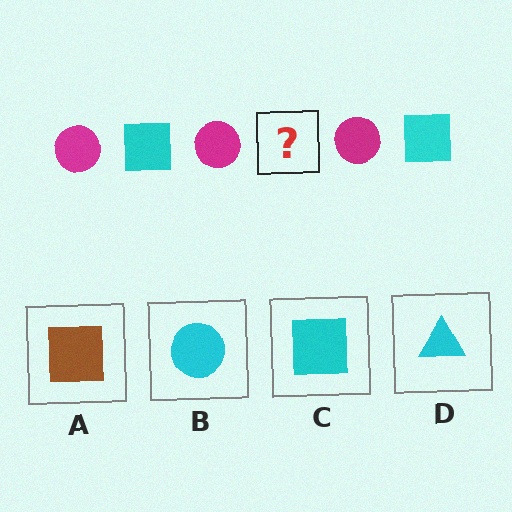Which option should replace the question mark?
Option C.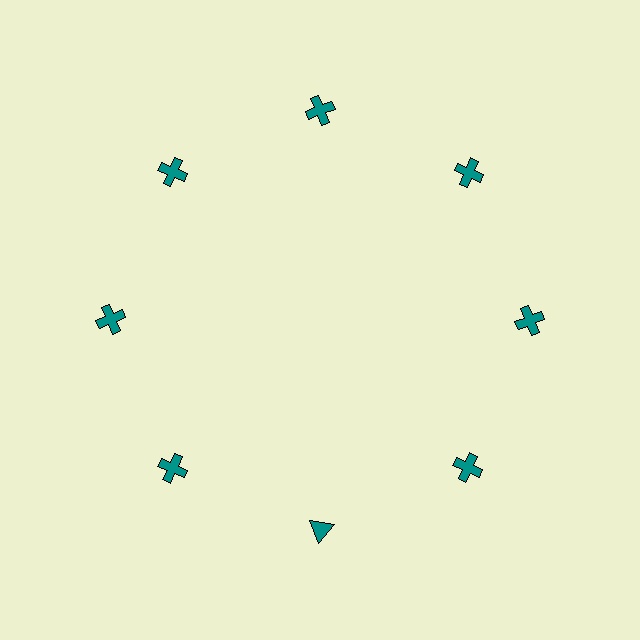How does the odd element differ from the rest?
It has a different shape: triangle instead of cross.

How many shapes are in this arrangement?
There are 8 shapes arranged in a ring pattern.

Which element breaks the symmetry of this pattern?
The teal triangle at roughly the 6 o'clock position breaks the symmetry. All other shapes are teal crosses.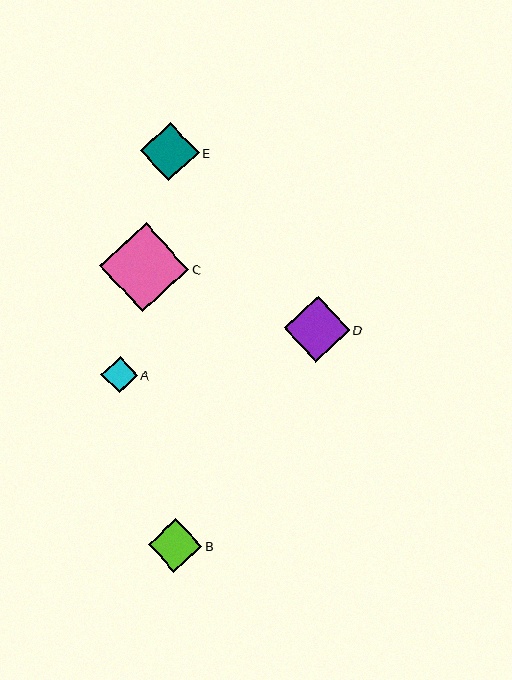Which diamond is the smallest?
Diamond A is the smallest with a size of approximately 37 pixels.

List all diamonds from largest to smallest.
From largest to smallest: C, D, E, B, A.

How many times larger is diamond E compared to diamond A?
Diamond E is approximately 1.6 times the size of diamond A.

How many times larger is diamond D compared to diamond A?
Diamond D is approximately 1.8 times the size of diamond A.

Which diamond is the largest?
Diamond C is the largest with a size of approximately 89 pixels.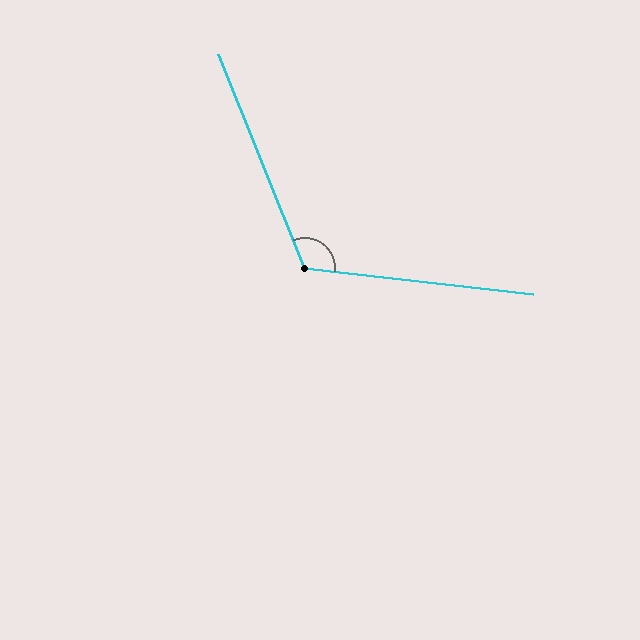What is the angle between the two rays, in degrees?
Approximately 119 degrees.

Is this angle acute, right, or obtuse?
It is obtuse.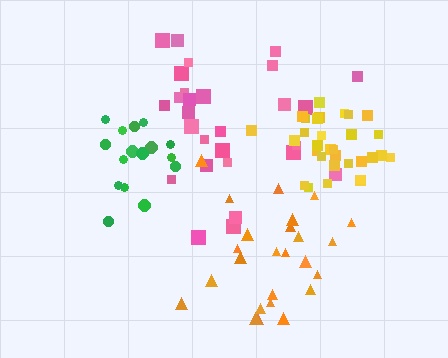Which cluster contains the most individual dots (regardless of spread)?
Yellow (31).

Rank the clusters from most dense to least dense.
yellow, green, orange, pink.